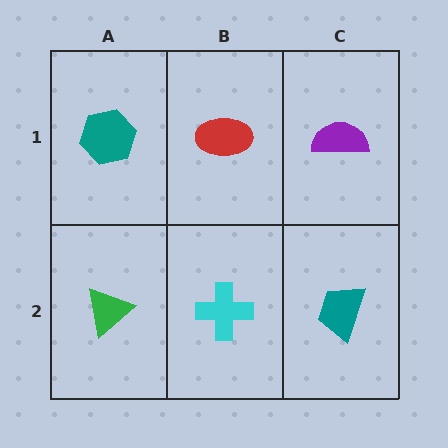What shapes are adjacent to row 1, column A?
A green triangle (row 2, column A), a red ellipse (row 1, column B).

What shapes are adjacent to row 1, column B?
A cyan cross (row 2, column B), a teal hexagon (row 1, column A), a purple semicircle (row 1, column C).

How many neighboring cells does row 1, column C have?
2.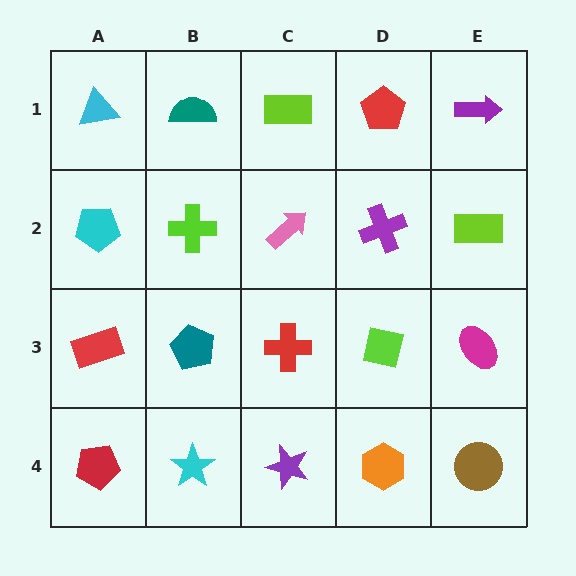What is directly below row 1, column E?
A lime rectangle.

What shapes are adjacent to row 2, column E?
A purple arrow (row 1, column E), a magenta ellipse (row 3, column E), a purple cross (row 2, column D).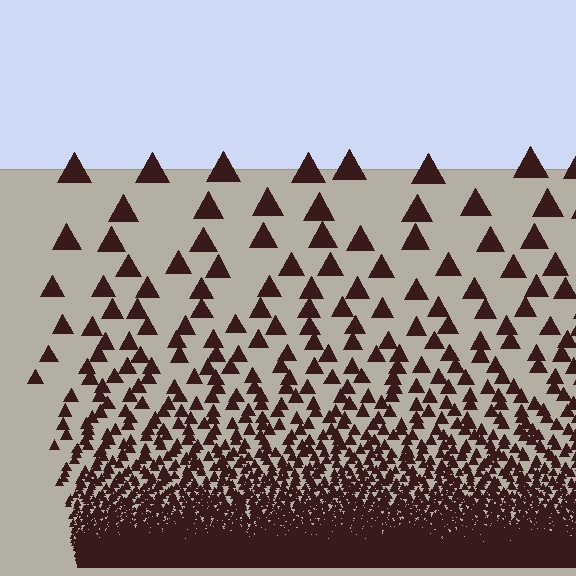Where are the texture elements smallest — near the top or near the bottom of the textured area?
Near the bottom.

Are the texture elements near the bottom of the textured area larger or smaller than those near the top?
Smaller. The gradient is inverted — elements near the bottom are smaller and denser.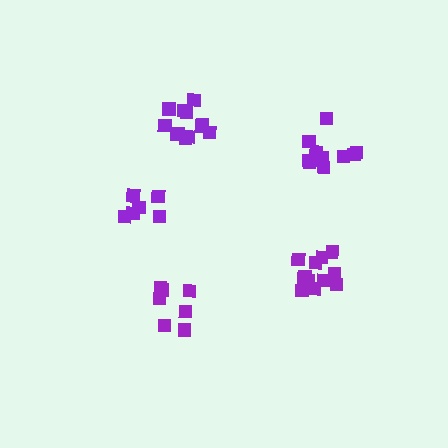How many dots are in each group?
Group 1: 12 dots, Group 2: 12 dots, Group 3: 6 dots, Group 4: 7 dots, Group 5: 11 dots (48 total).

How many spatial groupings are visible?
There are 5 spatial groupings.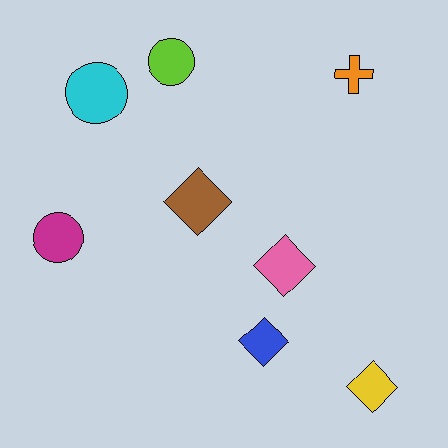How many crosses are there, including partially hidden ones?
There is 1 cross.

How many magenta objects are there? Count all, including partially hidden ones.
There is 1 magenta object.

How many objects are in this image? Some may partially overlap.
There are 8 objects.